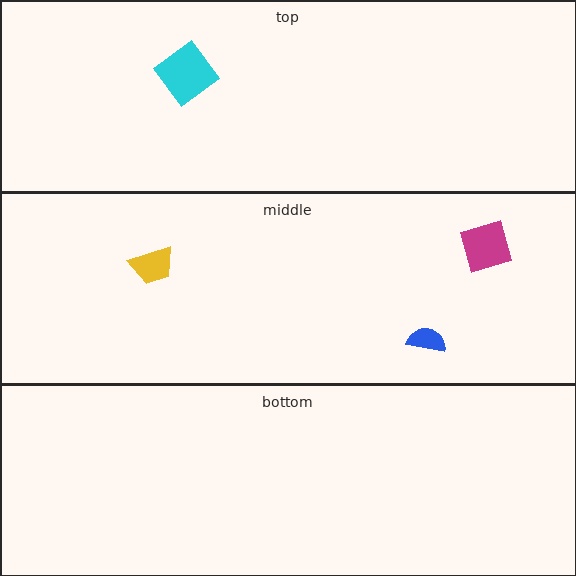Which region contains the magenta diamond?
The middle region.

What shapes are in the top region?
The cyan diamond.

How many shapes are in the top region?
1.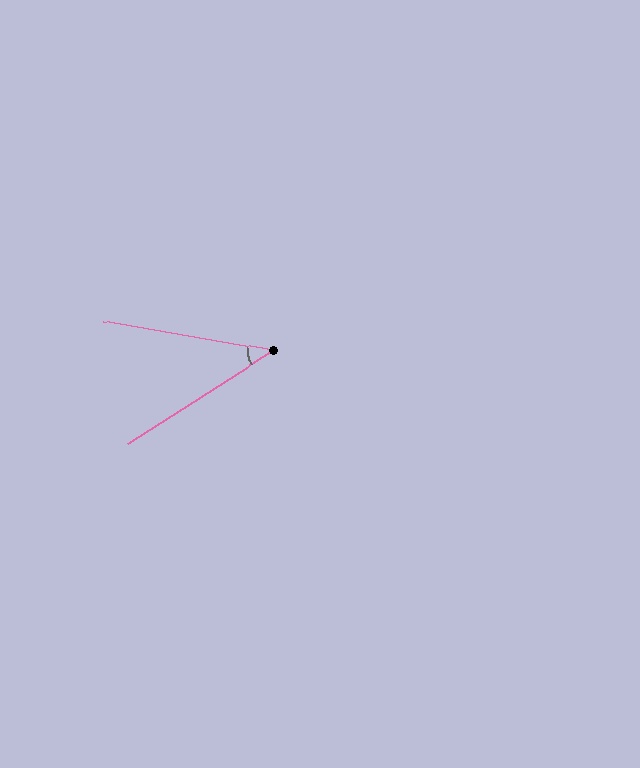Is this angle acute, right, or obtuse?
It is acute.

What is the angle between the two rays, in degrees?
Approximately 42 degrees.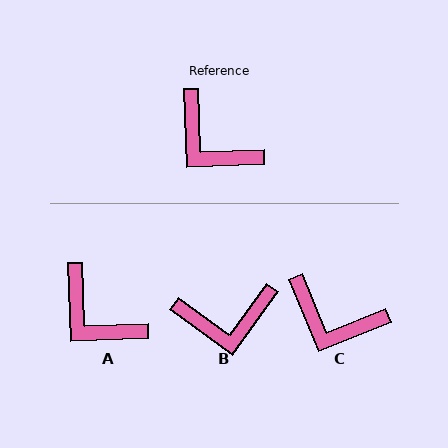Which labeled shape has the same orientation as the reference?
A.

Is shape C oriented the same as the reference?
No, it is off by about 20 degrees.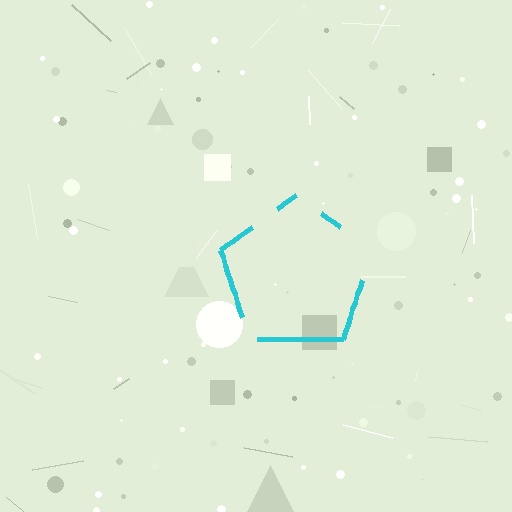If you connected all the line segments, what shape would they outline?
They would outline a pentagon.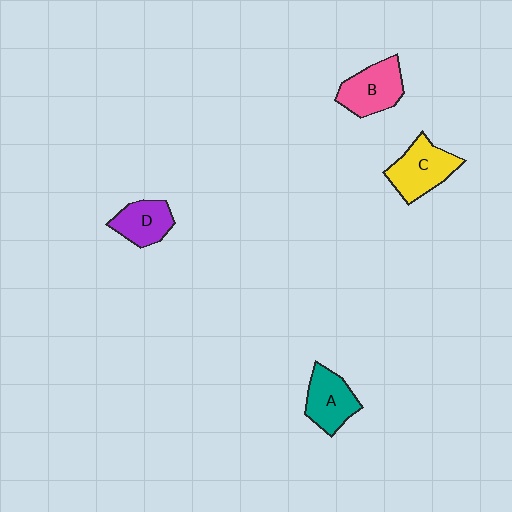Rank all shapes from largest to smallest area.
From largest to smallest: C (yellow), B (pink), A (teal), D (purple).